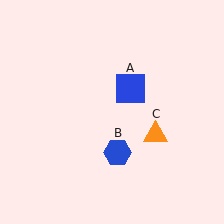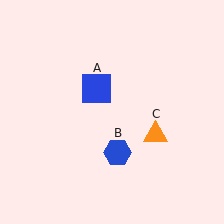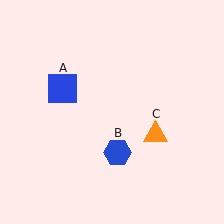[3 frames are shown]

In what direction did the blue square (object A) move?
The blue square (object A) moved left.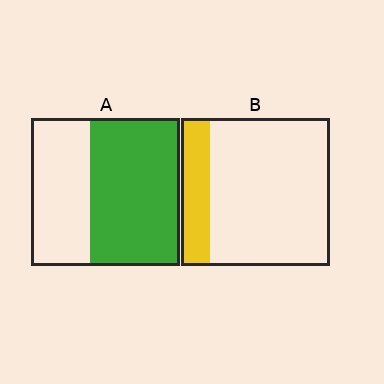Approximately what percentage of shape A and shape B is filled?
A is approximately 60% and B is approximately 20%.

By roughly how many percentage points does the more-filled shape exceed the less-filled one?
By roughly 40 percentage points (A over B).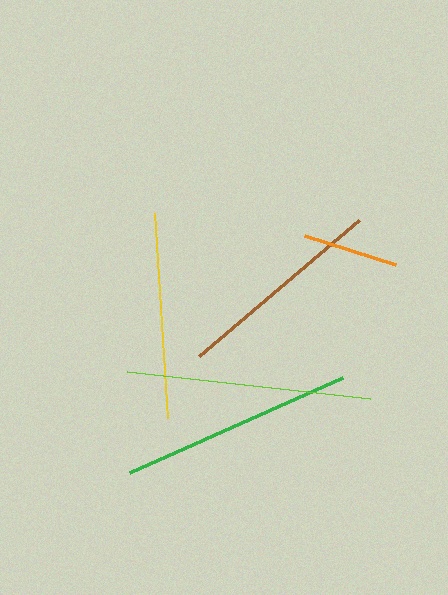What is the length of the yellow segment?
The yellow segment is approximately 206 pixels long.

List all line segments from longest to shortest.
From longest to shortest: lime, green, brown, yellow, orange.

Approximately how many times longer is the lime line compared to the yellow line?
The lime line is approximately 1.2 times the length of the yellow line.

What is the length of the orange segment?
The orange segment is approximately 96 pixels long.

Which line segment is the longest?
The lime line is the longest at approximately 244 pixels.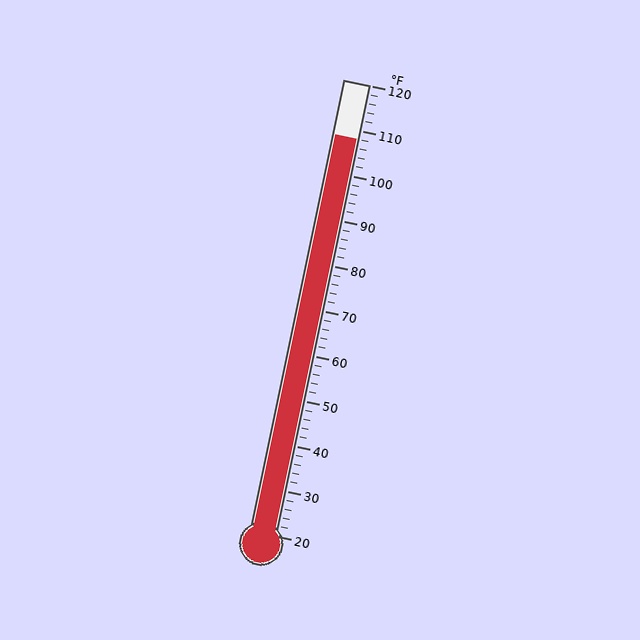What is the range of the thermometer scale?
The thermometer scale ranges from 20°F to 120°F.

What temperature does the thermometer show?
The thermometer shows approximately 108°F.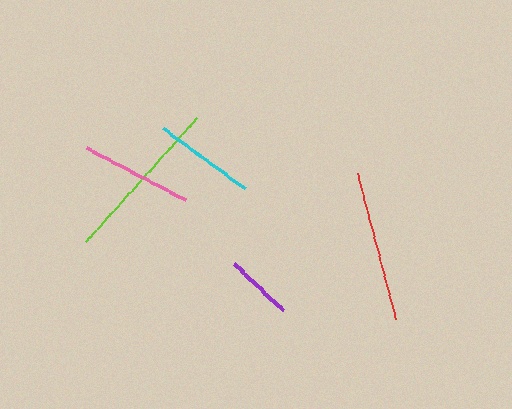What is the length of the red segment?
The red segment is approximately 151 pixels long.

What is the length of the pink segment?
The pink segment is approximately 113 pixels long.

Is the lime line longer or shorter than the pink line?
The lime line is longer than the pink line.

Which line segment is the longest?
The lime line is the longest at approximately 167 pixels.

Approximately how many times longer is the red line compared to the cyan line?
The red line is approximately 1.5 times the length of the cyan line.